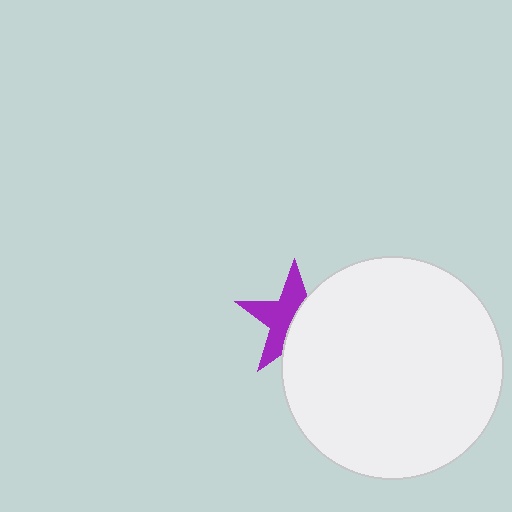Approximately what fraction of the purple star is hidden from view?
Roughly 47% of the purple star is hidden behind the white circle.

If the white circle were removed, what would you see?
You would see the complete purple star.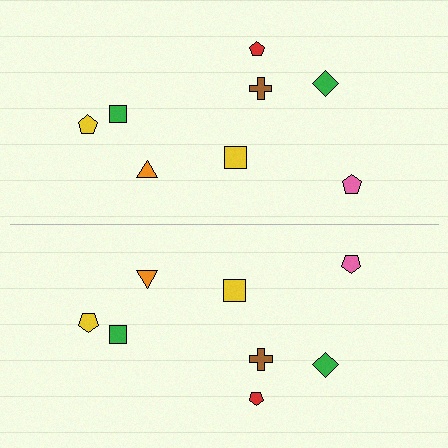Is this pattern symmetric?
Yes, this pattern has bilateral (reflection) symmetry.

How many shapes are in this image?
There are 16 shapes in this image.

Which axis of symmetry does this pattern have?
The pattern has a horizontal axis of symmetry running through the center of the image.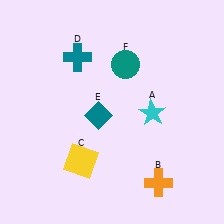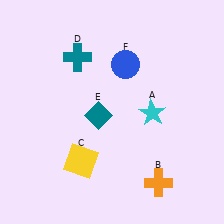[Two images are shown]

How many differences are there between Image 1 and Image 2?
There is 1 difference between the two images.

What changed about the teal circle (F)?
In Image 1, F is teal. In Image 2, it changed to blue.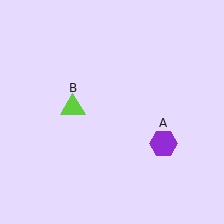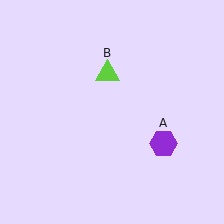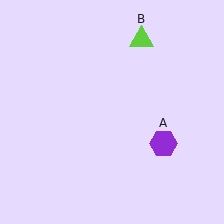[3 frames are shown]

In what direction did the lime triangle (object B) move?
The lime triangle (object B) moved up and to the right.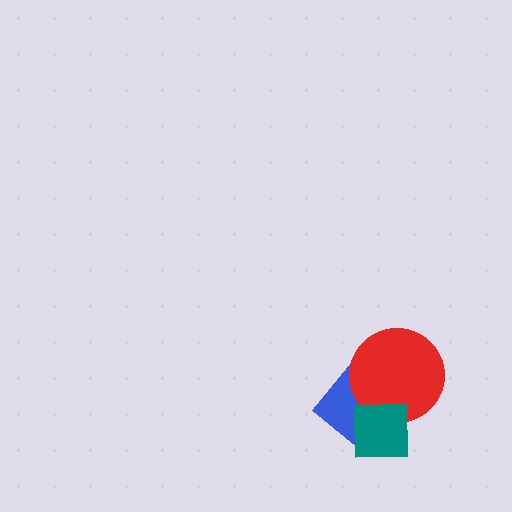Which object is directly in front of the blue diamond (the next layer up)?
The red circle is directly in front of the blue diamond.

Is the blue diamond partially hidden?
Yes, it is partially covered by another shape.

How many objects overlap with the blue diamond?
2 objects overlap with the blue diamond.